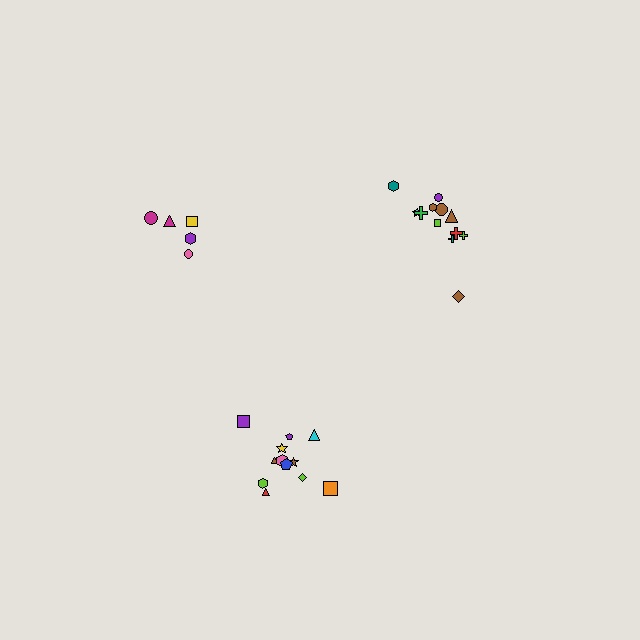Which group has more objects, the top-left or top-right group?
The top-right group.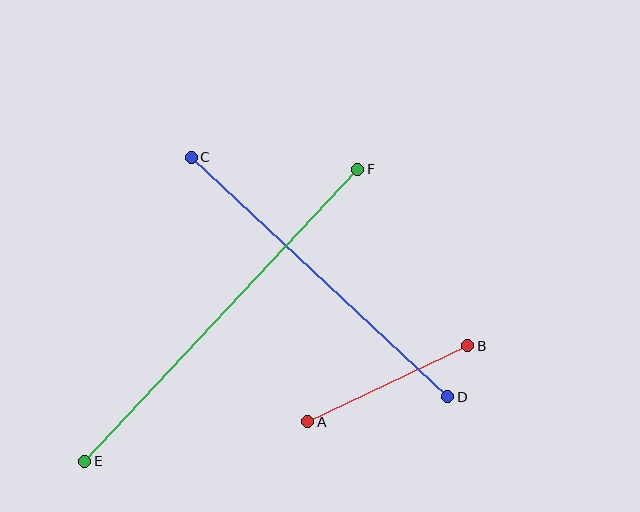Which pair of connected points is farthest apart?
Points E and F are farthest apart.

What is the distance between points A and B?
The distance is approximately 177 pixels.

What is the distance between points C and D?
The distance is approximately 351 pixels.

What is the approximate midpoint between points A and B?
The midpoint is at approximately (388, 384) pixels.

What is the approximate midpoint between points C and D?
The midpoint is at approximately (319, 277) pixels.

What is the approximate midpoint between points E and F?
The midpoint is at approximately (221, 315) pixels.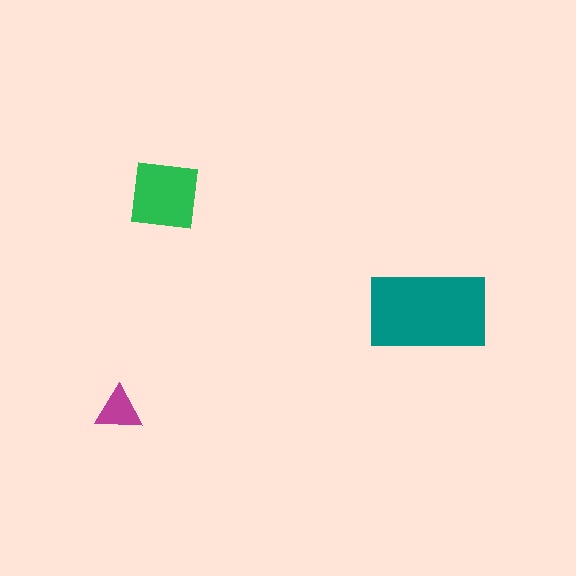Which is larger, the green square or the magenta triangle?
The green square.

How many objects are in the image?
There are 3 objects in the image.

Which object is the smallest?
The magenta triangle.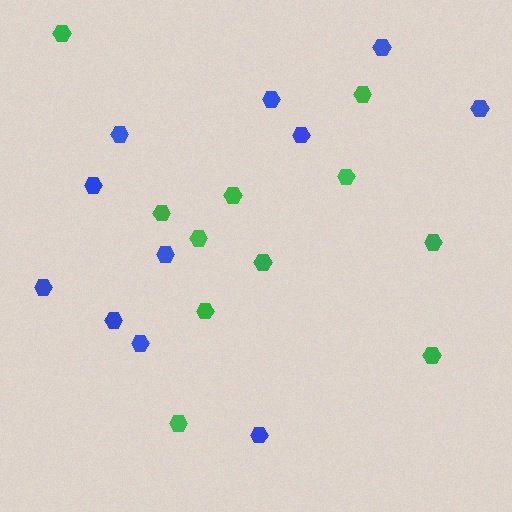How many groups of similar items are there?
There are 2 groups: one group of green hexagons (11) and one group of blue hexagons (11).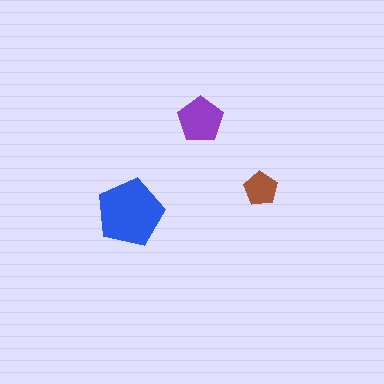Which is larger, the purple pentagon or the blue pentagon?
The blue one.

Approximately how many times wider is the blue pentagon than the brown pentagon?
About 2 times wider.